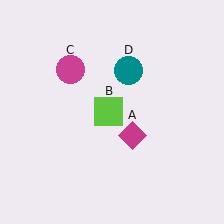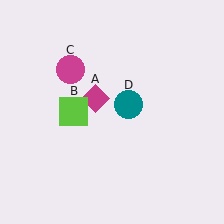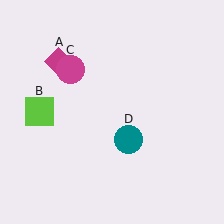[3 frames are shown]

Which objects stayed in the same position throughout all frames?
Magenta circle (object C) remained stationary.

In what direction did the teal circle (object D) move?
The teal circle (object D) moved down.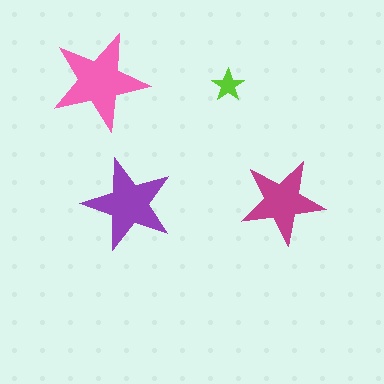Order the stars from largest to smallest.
the pink one, the purple one, the magenta one, the lime one.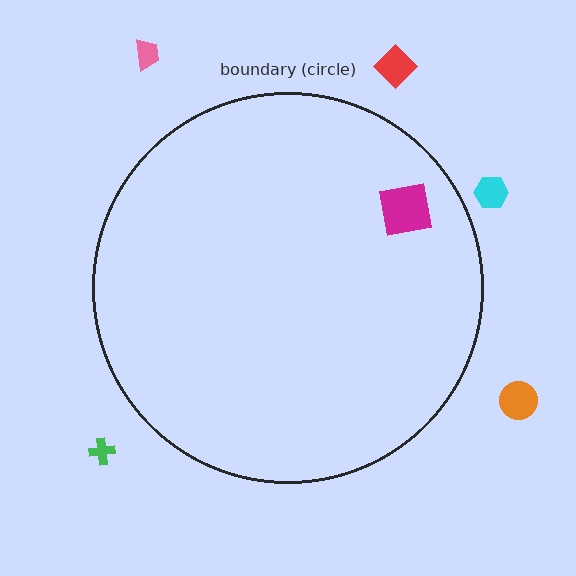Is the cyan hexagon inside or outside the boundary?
Outside.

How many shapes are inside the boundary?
1 inside, 5 outside.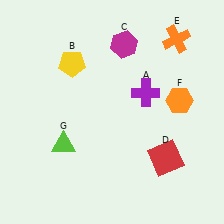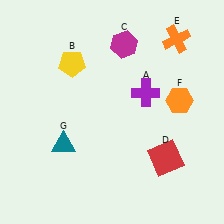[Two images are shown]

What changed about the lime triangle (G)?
In Image 1, G is lime. In Image 2, it changed to teal.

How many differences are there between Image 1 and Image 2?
There is 1 difference between the two images.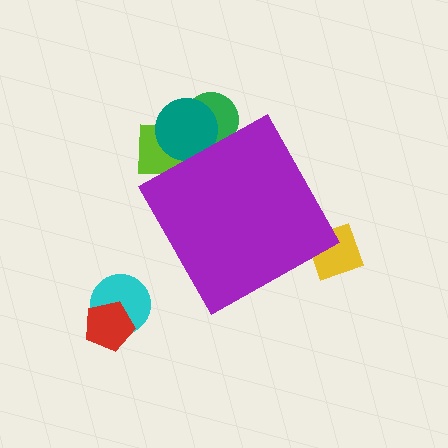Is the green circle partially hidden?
Yes, the green circle is partially hidden behind the purple diamond.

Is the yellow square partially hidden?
Yes, the yellow square is partially hidden behind the purple diamond.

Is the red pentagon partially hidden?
No, the red pentagon is fully visible.